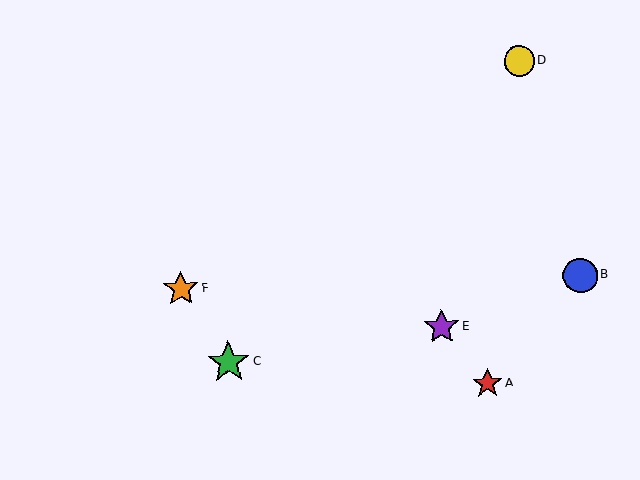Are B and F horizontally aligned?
Yes, both are at y≈275.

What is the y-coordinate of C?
Object C is at y≈362.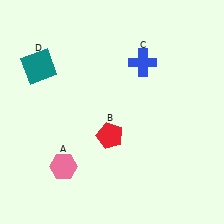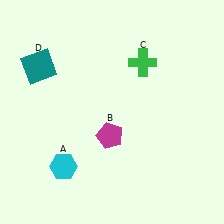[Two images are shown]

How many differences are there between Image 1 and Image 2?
There are 3 differences between the two images.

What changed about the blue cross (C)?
In Image 1, C is blue. In Image 2, it changed to green.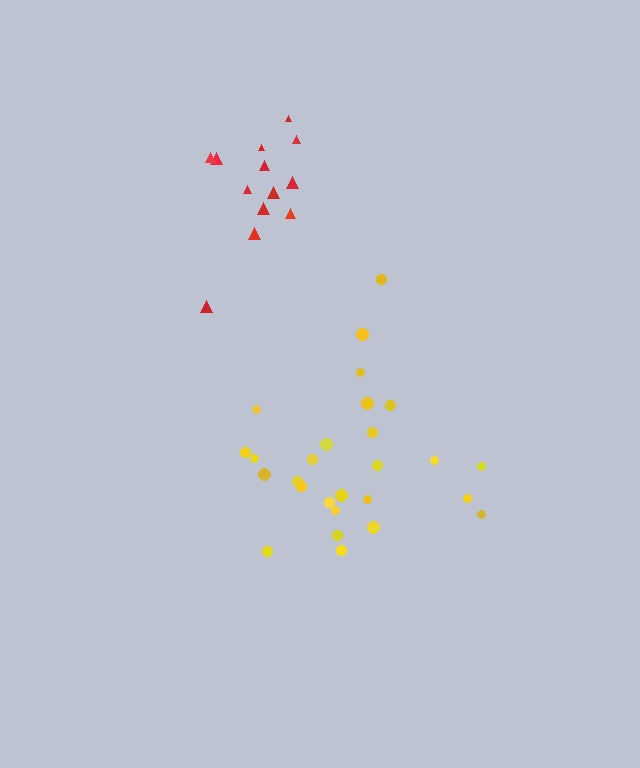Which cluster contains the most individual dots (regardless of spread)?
Yellow (27).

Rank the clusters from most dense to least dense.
yellow, red.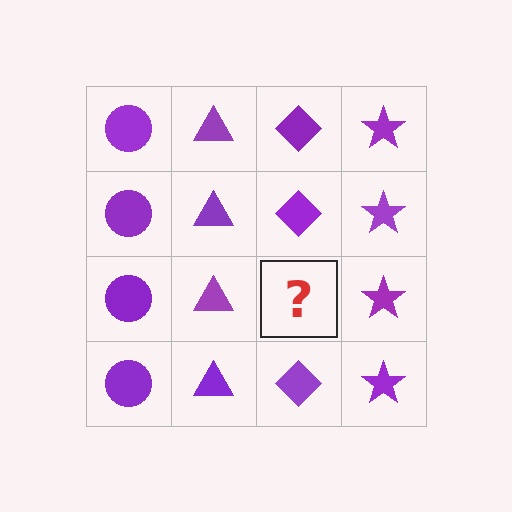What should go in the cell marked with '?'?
The missing cell should contain a purple diamond.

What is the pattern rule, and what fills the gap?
The rule is that each column has a consistent shape. The gap should be filled with a purple diamond.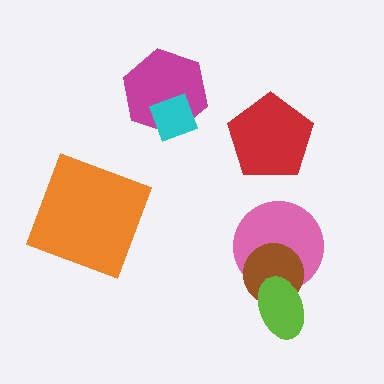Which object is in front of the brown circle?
The lime ellipse is in front of the brown circle.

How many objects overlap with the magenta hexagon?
1 object overlaps with the magenta hexagon.